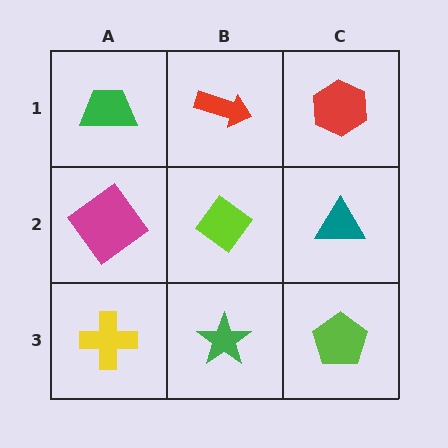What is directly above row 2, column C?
A red hexagon.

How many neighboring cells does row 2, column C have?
3.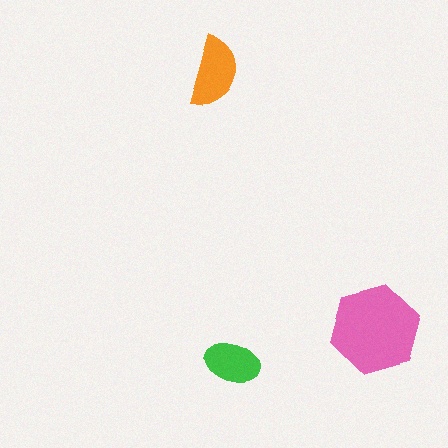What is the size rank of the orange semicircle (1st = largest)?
2nd.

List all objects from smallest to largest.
The green ellipse, the orange semicircle, the pink hexagon.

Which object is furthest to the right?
The pink hexagon is rightmost.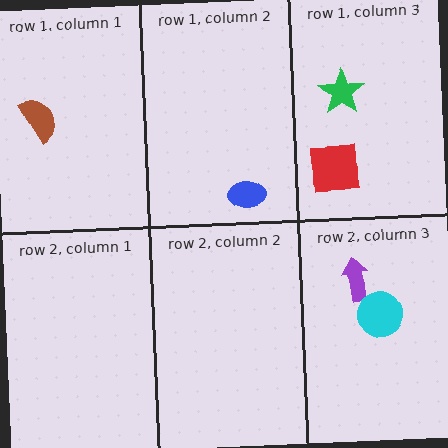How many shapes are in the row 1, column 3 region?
2.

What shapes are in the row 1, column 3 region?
The green star, the red square.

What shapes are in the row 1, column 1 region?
The brown semicircle.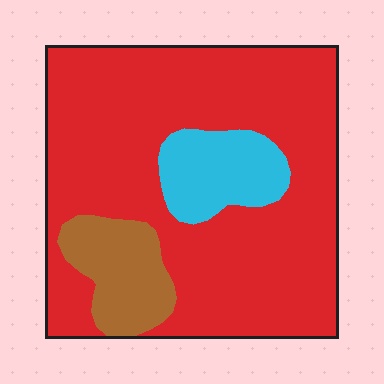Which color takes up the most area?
Red, at roughly 75%.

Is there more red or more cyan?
Red.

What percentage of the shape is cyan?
Cyan covers roughly 10% of the shape.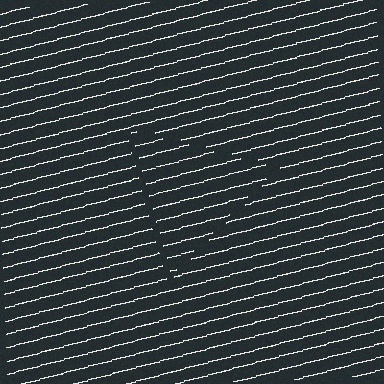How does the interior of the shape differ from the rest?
The interior of the shape contains the same grating, shifted by half a period — the contour is defined by the phase discontinuity where line-ends from the inner and outer gratings abut.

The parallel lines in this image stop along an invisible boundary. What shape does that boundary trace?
An illusory triangle. The interior of the shape contains the same grating, shifted by half a period — the contour is defined by the phase discontinuity where line-ends from the inner and outer gratings abut.